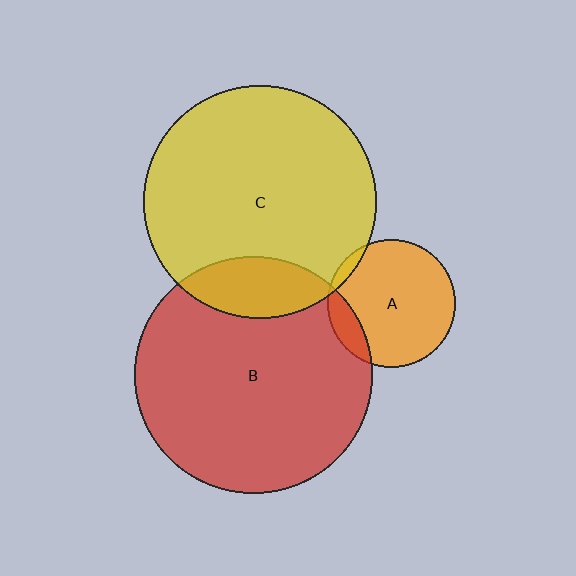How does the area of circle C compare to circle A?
Approximately 3.3 times.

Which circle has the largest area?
Circle B (red).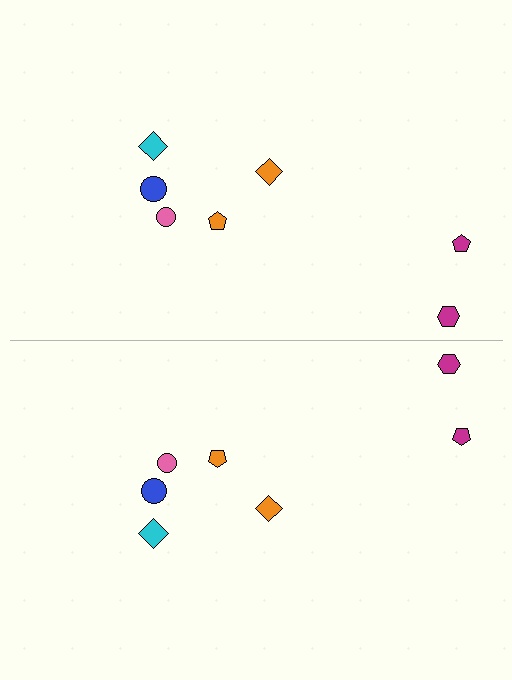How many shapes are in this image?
There are 14 shapes in this image.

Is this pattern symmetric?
Yes, this pattern has bilateral (reflection) symmetry.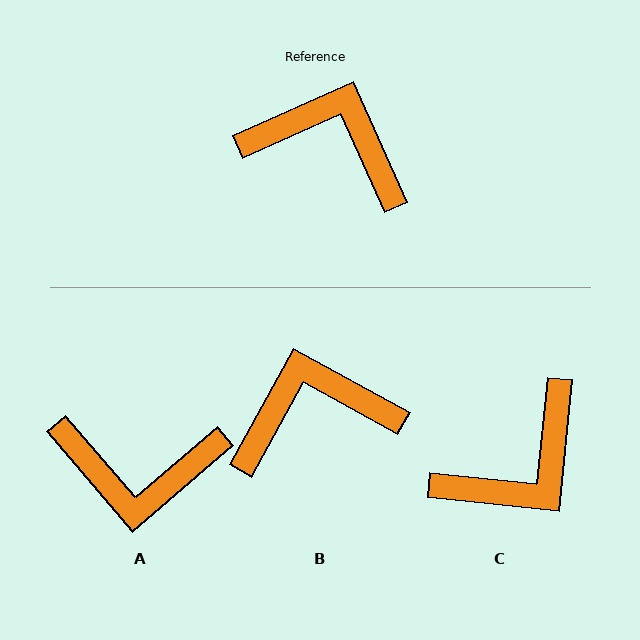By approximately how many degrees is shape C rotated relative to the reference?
Approximately 120 degrees clockwise.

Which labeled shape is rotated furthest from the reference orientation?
A, about 164 degrees away.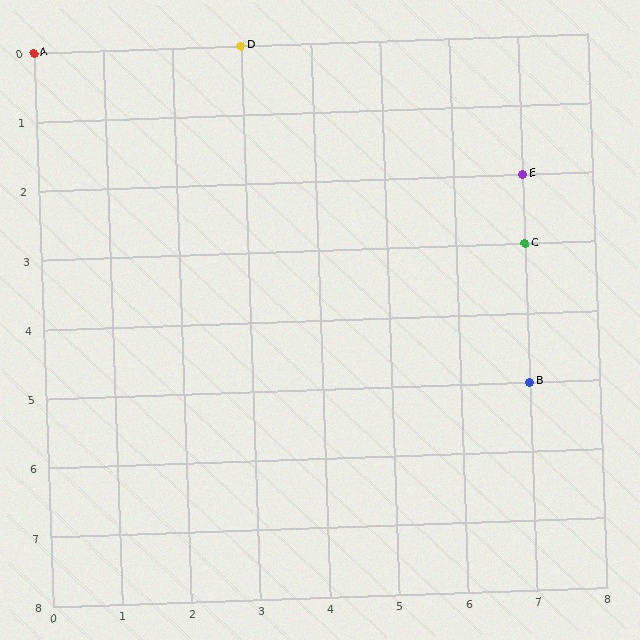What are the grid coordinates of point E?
Point E is at grid coordinates (7, 2).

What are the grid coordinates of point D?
Point D is at grid coordinates (3, 0).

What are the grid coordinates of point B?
Point B is at grid coordinates (7, 5).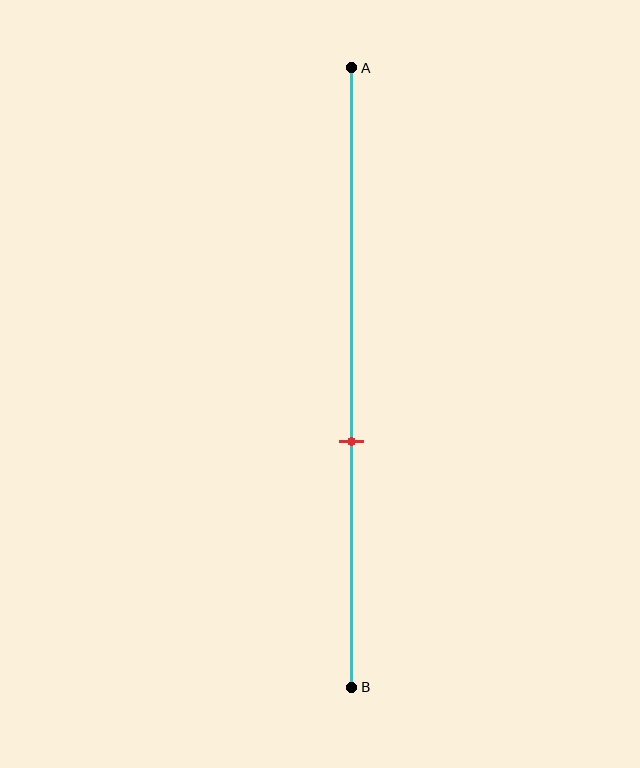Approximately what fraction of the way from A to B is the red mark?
The red mark is approximately 60% of the way from A to B.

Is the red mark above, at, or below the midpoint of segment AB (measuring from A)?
The red mark is below the midpoint of segment AB.